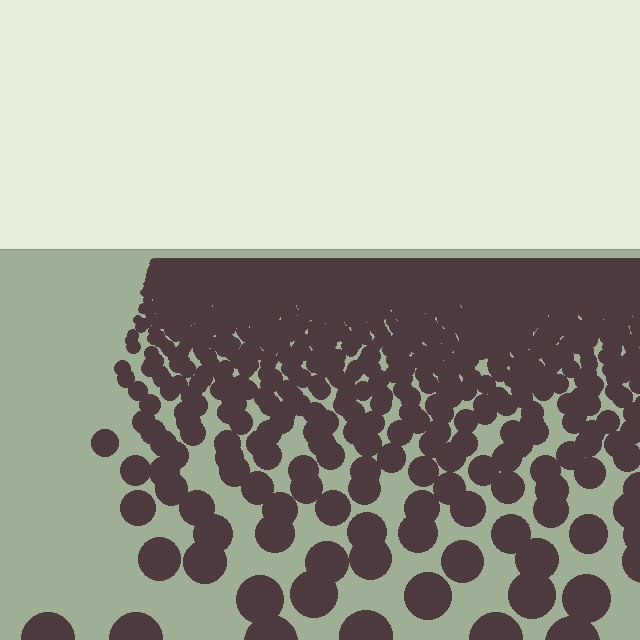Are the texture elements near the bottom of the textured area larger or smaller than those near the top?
Larger. Near the bottom, elements are closer to the viewer and appear at a bigger on-screen size.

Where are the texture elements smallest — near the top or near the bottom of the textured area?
Near the top.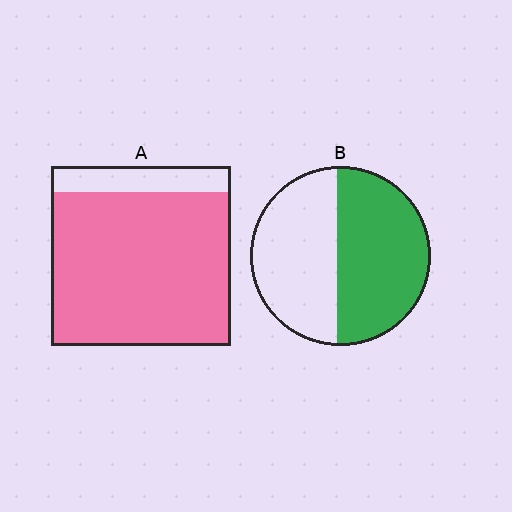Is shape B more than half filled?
Roughly half.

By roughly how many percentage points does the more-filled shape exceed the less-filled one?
By roughly 35 percentage points (A over B).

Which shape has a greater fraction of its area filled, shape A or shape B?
Shape A.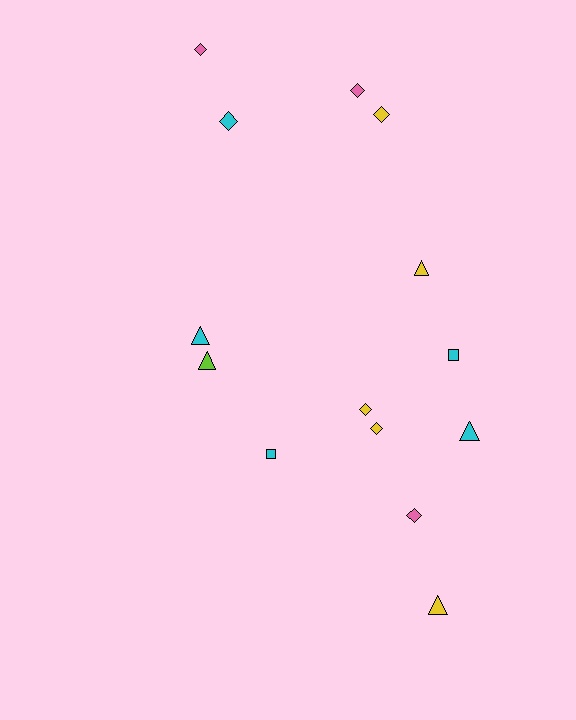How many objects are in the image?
There are 14 objects.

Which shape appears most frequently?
Diamond, with 7 objects.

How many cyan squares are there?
There are 2 cyan squares.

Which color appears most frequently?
Yellow, with 5 objects.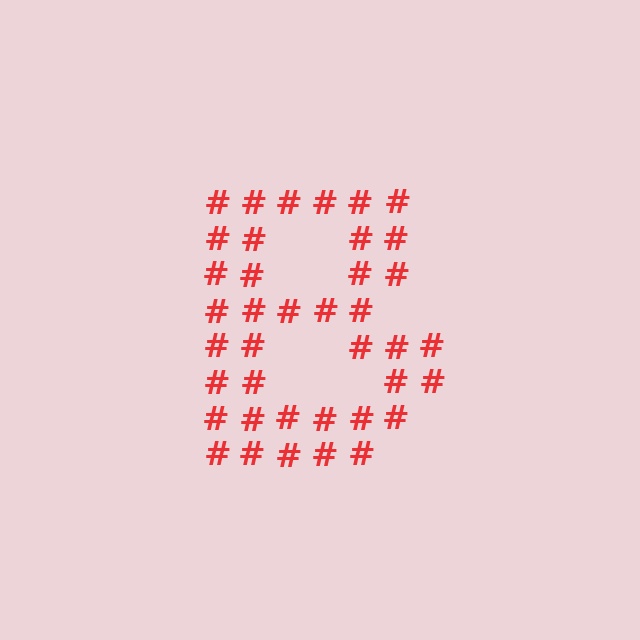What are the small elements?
The small elements are hash symbols.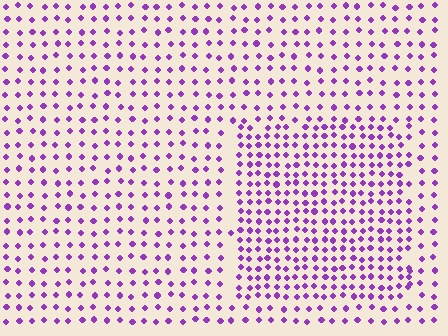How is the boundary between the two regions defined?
The boundary is defined by a change in element density (approximately 1.8x ratio). All elements are the same color, size, and shape.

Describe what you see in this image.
The image contains small purple elements arranged at two different densities. A rectangle-shaped region is visible where the elements are more densely packed than the surrounding area.